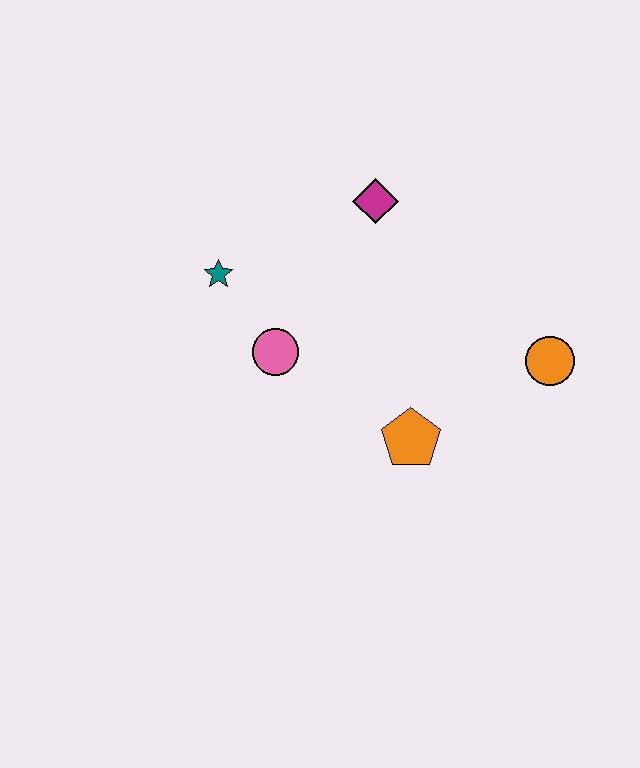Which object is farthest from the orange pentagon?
The teal star is farthest from the orange pentagon.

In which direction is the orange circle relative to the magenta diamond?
The orange circle is to the right of the magenta diamond.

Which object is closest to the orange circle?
The orange pentagon is closest to the orange circle.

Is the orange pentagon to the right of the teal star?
Yes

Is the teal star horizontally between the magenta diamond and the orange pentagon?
No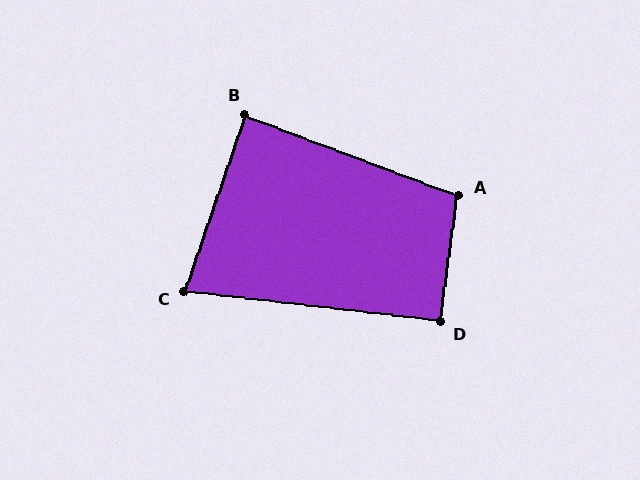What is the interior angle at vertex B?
Approximately 89 degrees (approximately right).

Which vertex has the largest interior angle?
A, at approximately 102 degrees.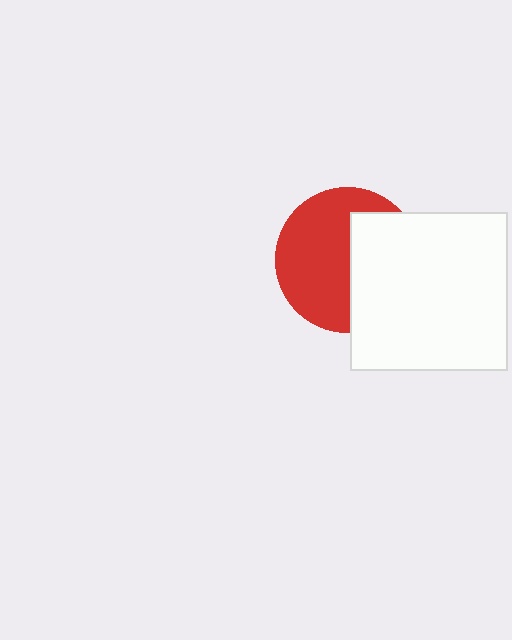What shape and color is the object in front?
The object in front is a white rectangle.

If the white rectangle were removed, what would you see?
You would see the complete red circle.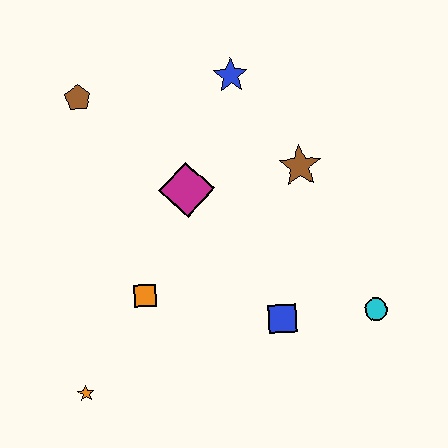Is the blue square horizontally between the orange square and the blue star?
No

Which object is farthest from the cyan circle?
The brown pentagon is farthest from the cyan circle.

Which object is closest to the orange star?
The orange square is closest to the orange star.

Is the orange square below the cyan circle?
No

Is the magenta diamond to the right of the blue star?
No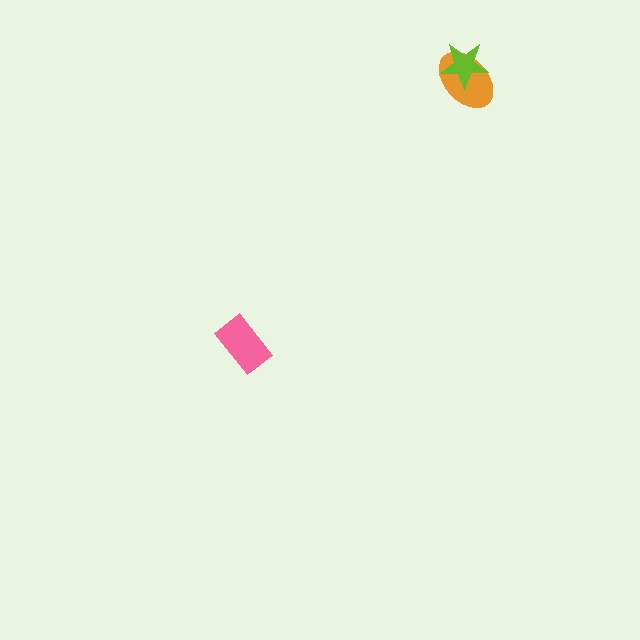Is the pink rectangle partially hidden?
No, no other shape covers it.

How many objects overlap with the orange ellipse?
1 object overlaps with the orange ellipse.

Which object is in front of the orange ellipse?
The lime star is in front of the orange ellipse.